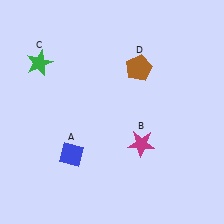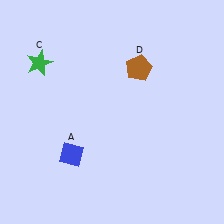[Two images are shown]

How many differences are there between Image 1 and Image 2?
There is 1 difference between the two images.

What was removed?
The magenta star (B) was removed in Image 2.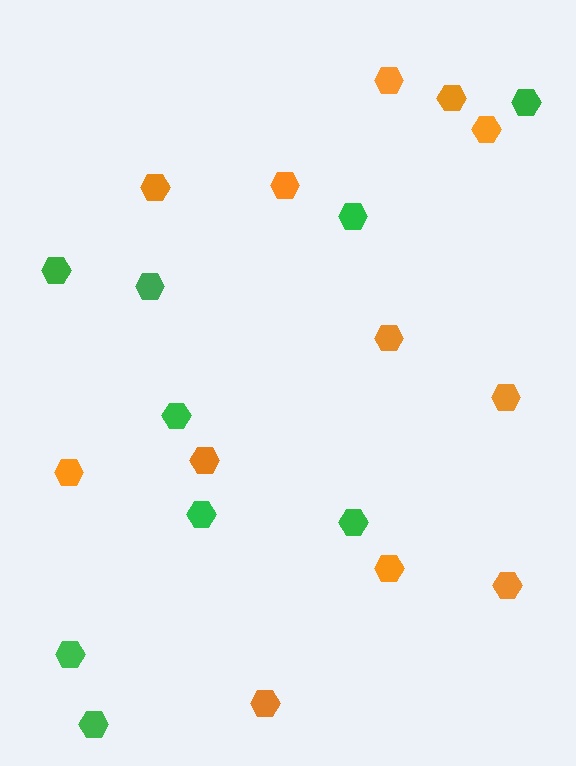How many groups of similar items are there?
There are 2 groups: one group of orange hexagons (12) and one group of green hexagons (9).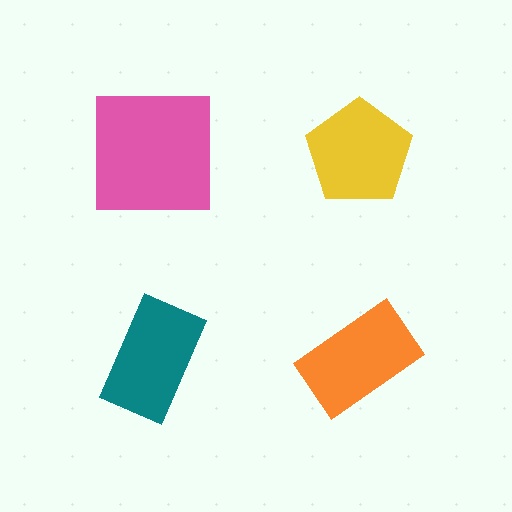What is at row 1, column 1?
A pink square.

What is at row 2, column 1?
A teal rectangle.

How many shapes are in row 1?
2 shapes.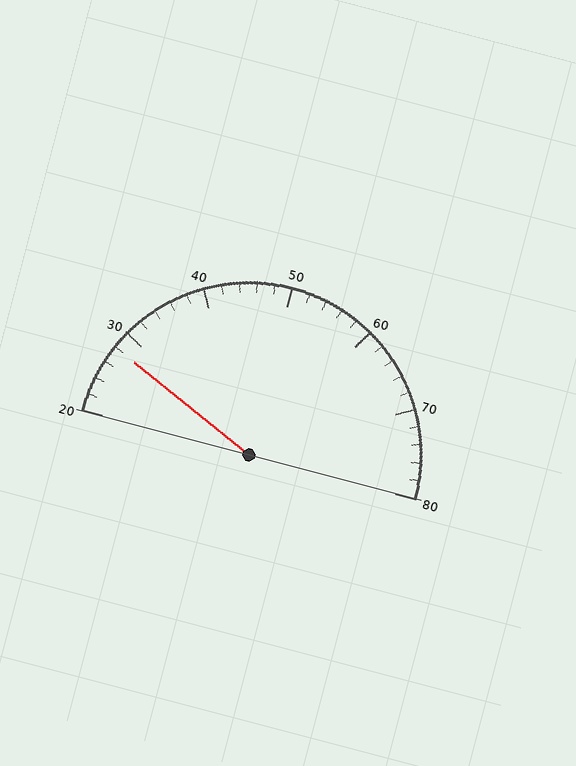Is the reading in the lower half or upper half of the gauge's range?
The reading is in the lower half of the range (20 to 80).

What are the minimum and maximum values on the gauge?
The gauge ranges from 20 to 80.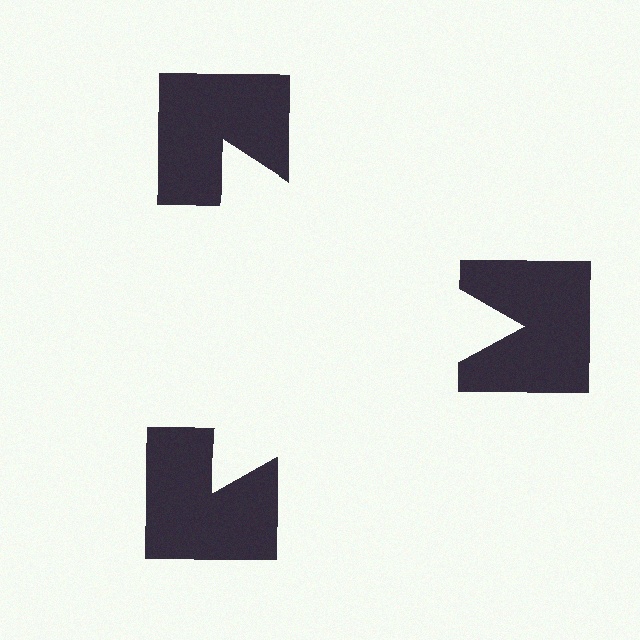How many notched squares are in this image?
There are 3 — one at each vertex of the illusory triangle.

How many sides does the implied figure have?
3 sides.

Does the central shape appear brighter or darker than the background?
It typically appears slightly brighter than the background, even though no actual brightness change is drawn.